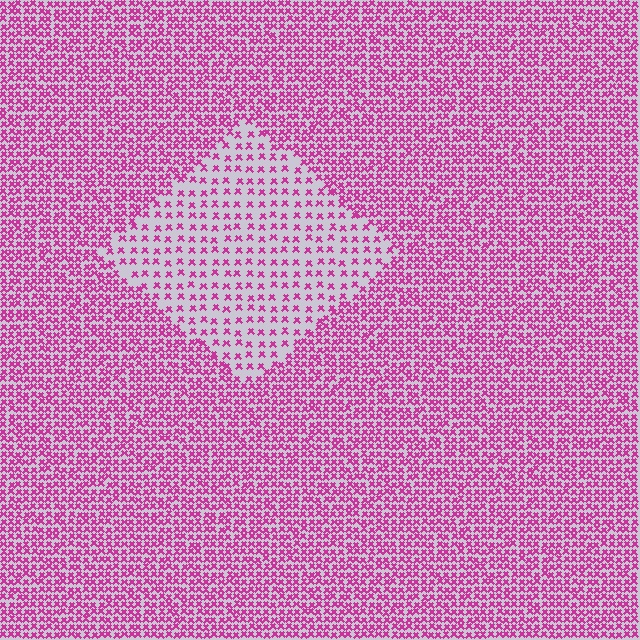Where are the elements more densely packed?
The elements are more densely packed outside the diamond boundary.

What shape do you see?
I see a diamond.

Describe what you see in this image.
The image contains small magenta elements arranged at two different densities. A diamond-shaped region is visible where the elements are less densely packed than the surrounding area.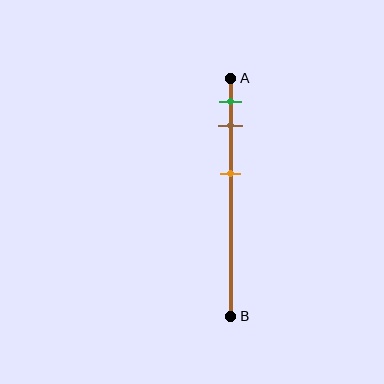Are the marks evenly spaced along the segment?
No, the marks are not evenly spaced.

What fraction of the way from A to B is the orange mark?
The orange mark is approximately 40% (0.4) of the way from A to B.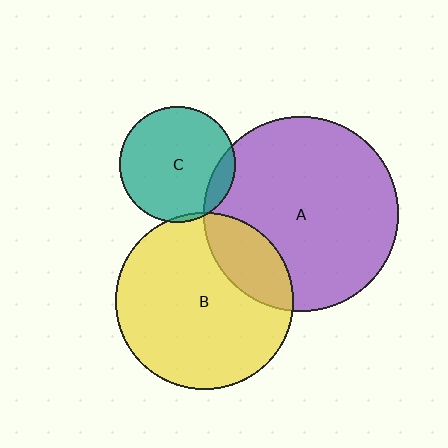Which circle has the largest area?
Circle A (purple).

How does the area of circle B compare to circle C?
Approximately 2.4 times.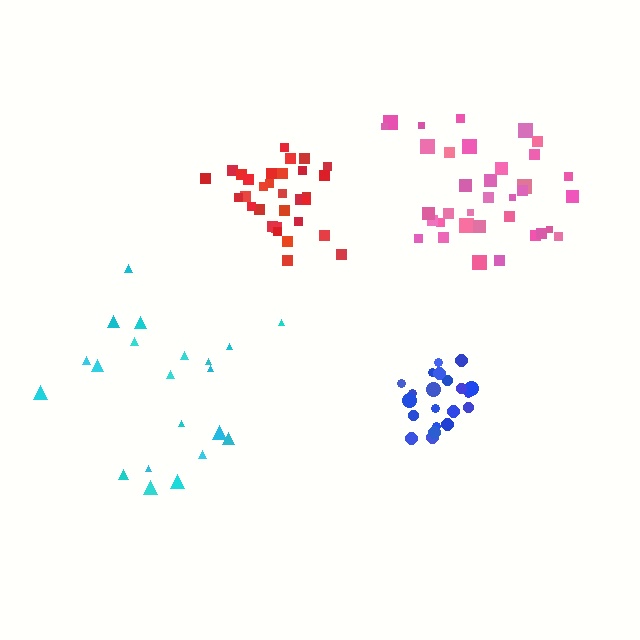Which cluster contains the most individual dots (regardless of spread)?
Pink (35).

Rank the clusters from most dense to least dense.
red, blue, pink, cyan.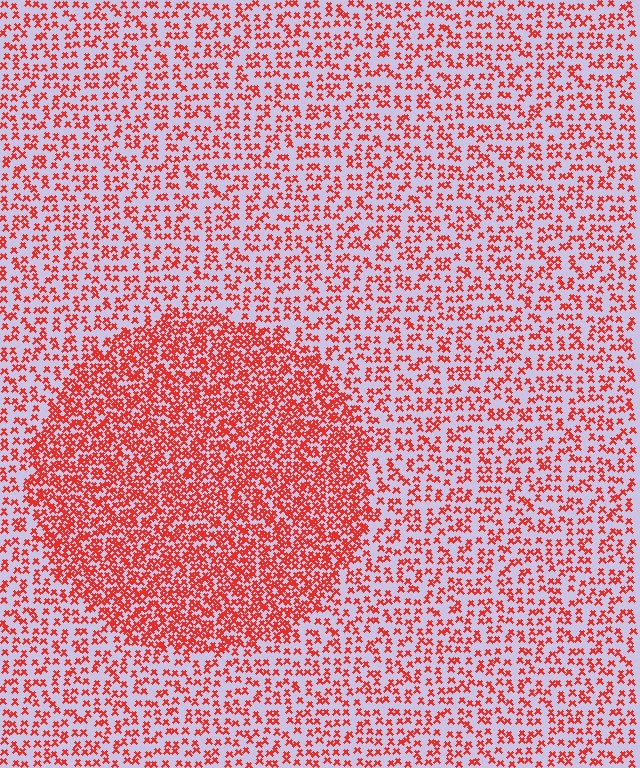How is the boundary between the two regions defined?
The boundary is defined by a change in element density (approximately 2.1x ratio). All elements are the same color, size, and shape.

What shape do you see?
I see a circle.